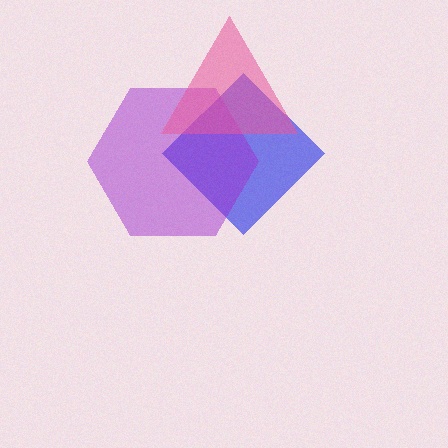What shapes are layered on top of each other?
The layered shapes are: a blue diamond, a purple hexagon, a pink triangle.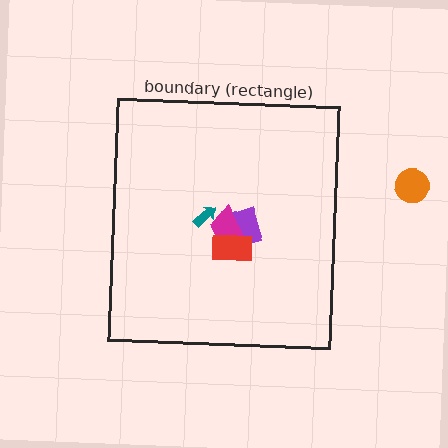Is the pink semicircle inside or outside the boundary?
Inside.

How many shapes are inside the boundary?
5 inside, 1 outside.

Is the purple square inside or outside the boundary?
Inside.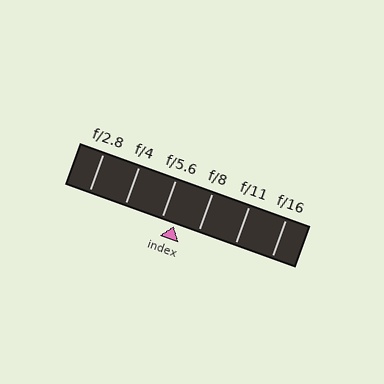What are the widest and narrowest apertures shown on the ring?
The widest aperture shown is f/2.8 and the narrowest is f/16.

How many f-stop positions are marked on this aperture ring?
There are 6 f-stop positions marked.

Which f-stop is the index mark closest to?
The index mark is closest to f/5.6.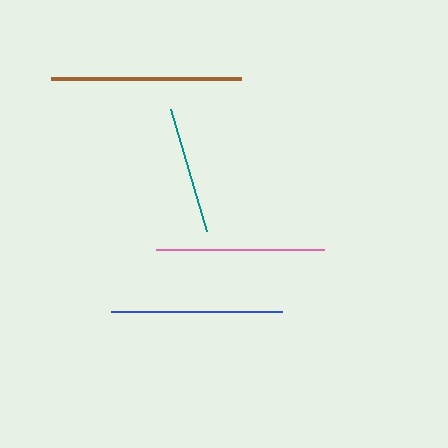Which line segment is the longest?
The brown line is the longest at approximately 190 pixels.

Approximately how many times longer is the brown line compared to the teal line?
The brown line is approximately 1.5 times the length of the teal line.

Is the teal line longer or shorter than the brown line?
The brown line is longer than the teal line.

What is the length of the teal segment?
The teal segment is approximately 127 pixels long.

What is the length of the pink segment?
The pink segment is approximately 168 pixels long.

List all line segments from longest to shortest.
From longest to shortest: brown, blue, pink, teal.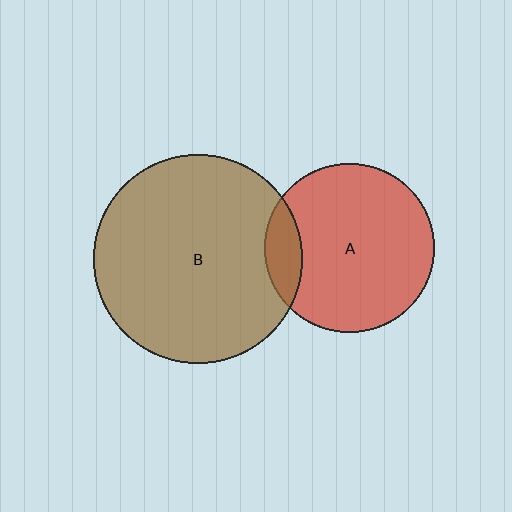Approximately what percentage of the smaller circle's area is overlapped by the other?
Approximately 10%.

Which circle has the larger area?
Circle B (brown).